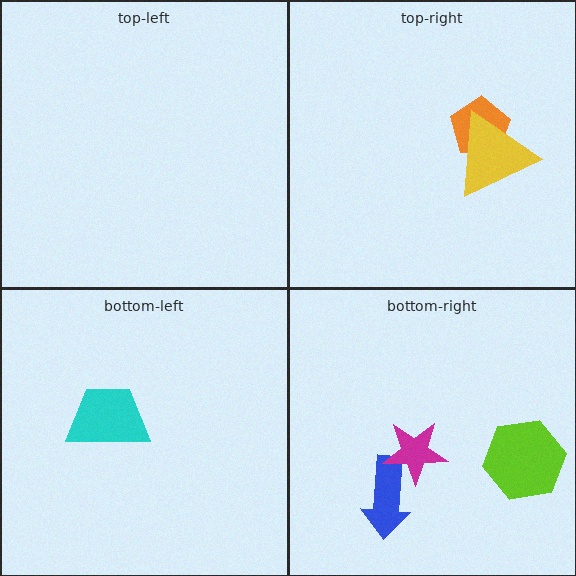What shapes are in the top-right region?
The orange pentagon, the yellow triangle.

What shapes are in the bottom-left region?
The cyan trapezoid.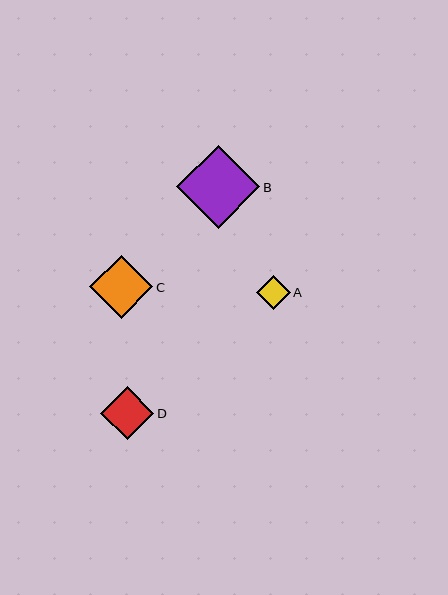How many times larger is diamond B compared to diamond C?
Diamond B is approximately 1.3 times the size of diamond C.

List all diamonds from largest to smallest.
From largest to smallest: B, C, D, A.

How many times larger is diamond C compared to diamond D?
Diamond C is approximately 1.2 times the size of diamond D.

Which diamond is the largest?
Diamond B is the largest with a size of approximately 83 pixels.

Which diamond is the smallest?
Diamond A is the smallest with a size of approximately 33 pixels.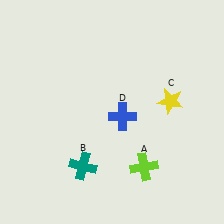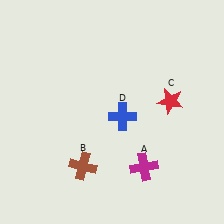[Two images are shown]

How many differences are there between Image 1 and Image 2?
There are 3 differences between the two images.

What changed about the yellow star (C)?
In Image 1, C is yellow. In Image 2, it changed to red.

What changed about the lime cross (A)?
In Image 1, A is lime. In Image 2, it changed to magenta.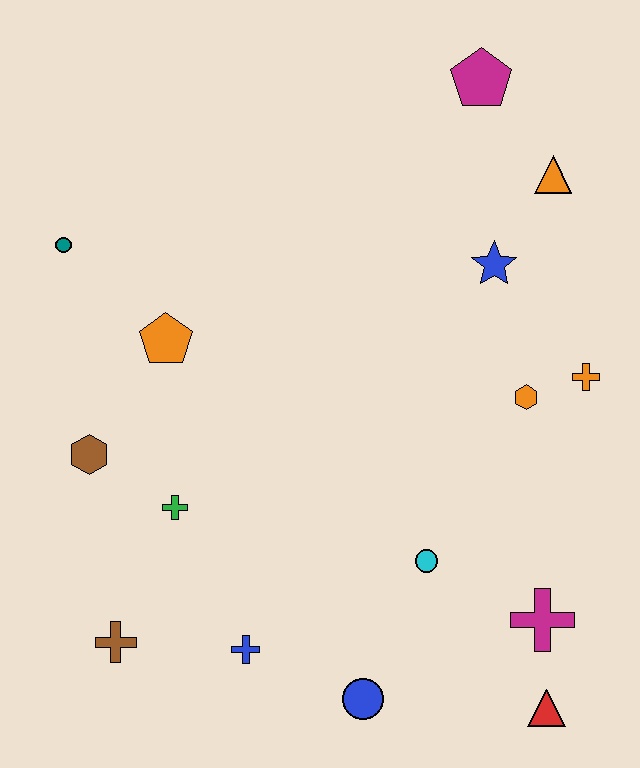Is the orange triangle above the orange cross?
Yes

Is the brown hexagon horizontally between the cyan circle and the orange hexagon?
No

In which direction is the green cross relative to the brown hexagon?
The green cross is to the right of the brown hexagon.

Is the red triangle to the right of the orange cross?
No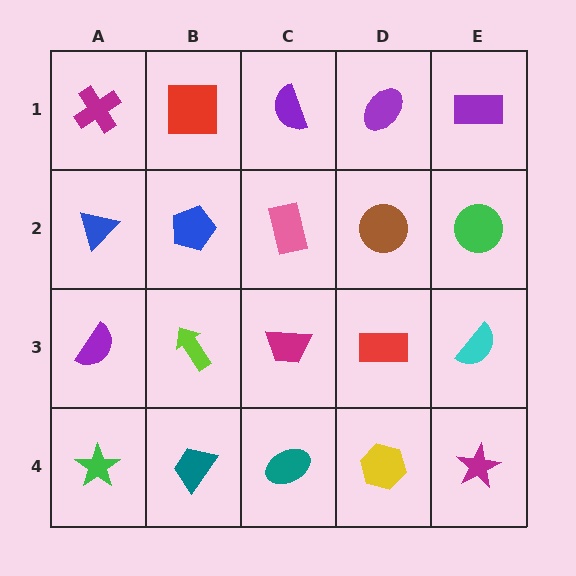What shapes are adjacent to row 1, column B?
A blue pentagon (row 2, column B), a magenta cross (row 1, column A), a purple semicircle (row 1, column C).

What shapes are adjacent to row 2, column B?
A red square (row 1, column B), a lime arrow (row 3, column B), a blue triangle (row 2, column A), a pink rectangle (row 2, column C).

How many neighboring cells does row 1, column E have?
2.